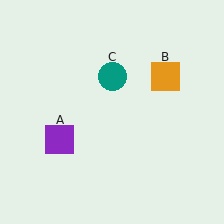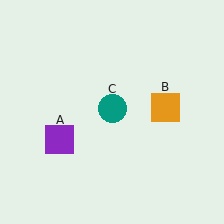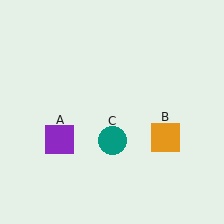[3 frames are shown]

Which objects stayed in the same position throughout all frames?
Purple square (object A) remained stationary.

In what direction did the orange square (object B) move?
The orange square (object B) moved down.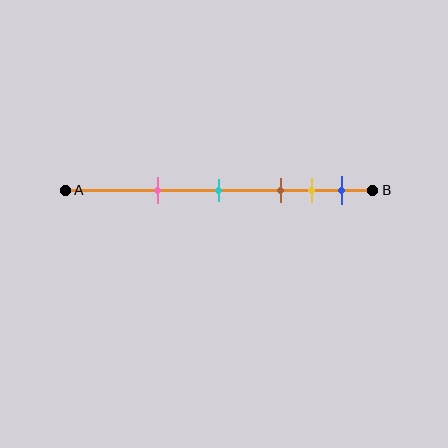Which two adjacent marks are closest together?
The yellow and blue marks are the closest adjacent pair.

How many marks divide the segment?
There are 5 marks dividing the segment.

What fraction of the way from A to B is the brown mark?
The brown mark is approximately 70% (0.7) of the way from A to B.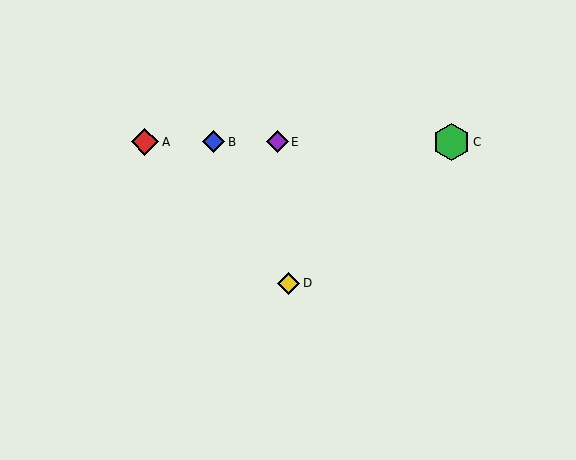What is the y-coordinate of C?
Object C is at y≈142.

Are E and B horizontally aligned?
Yes, both are at y≈142.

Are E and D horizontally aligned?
No, E is at y≈142 and D is at y≈283.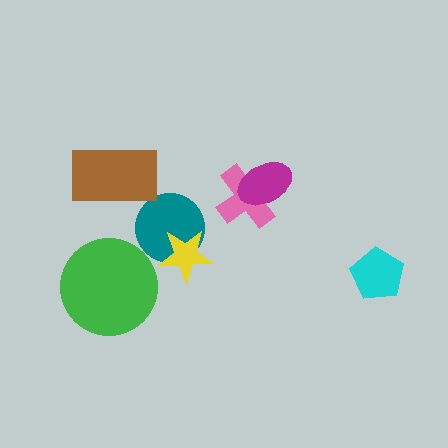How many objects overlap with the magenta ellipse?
1 object overlaps with the magenta ellipse.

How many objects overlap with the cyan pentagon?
0 objects overlap with the cyan pentagon.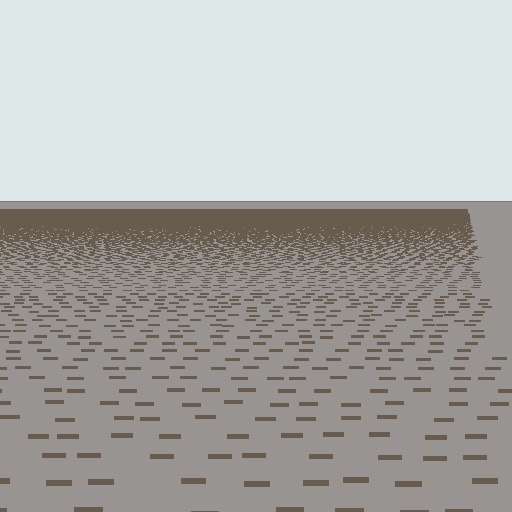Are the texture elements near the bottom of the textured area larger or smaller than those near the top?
Larger. Near the bottom, elements are closer to the viewer and appear at a bigger on-screen size.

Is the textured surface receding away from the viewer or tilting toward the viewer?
The surface is receding away from the viewer. Texture elements get smaller and denser toward the top.